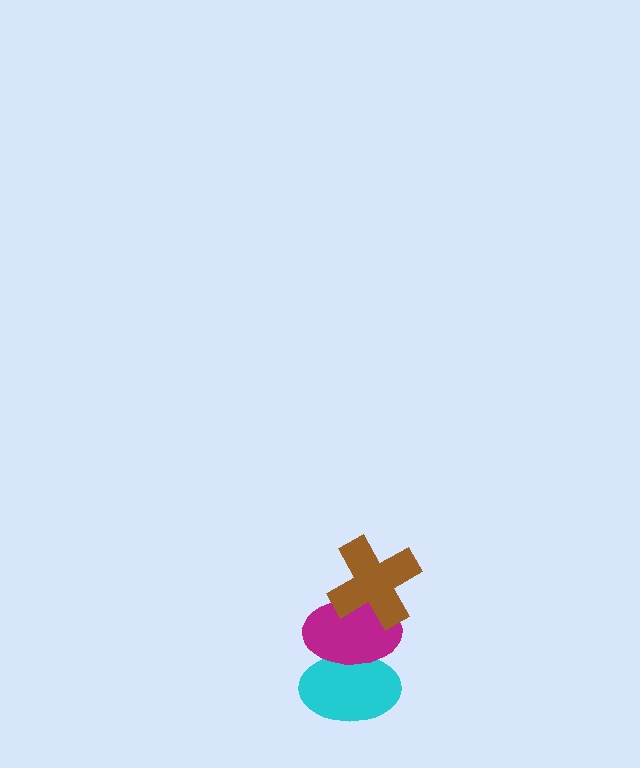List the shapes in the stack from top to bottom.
From top to bottom: the brown cross, the magenta ellipse, the cyan ellipse.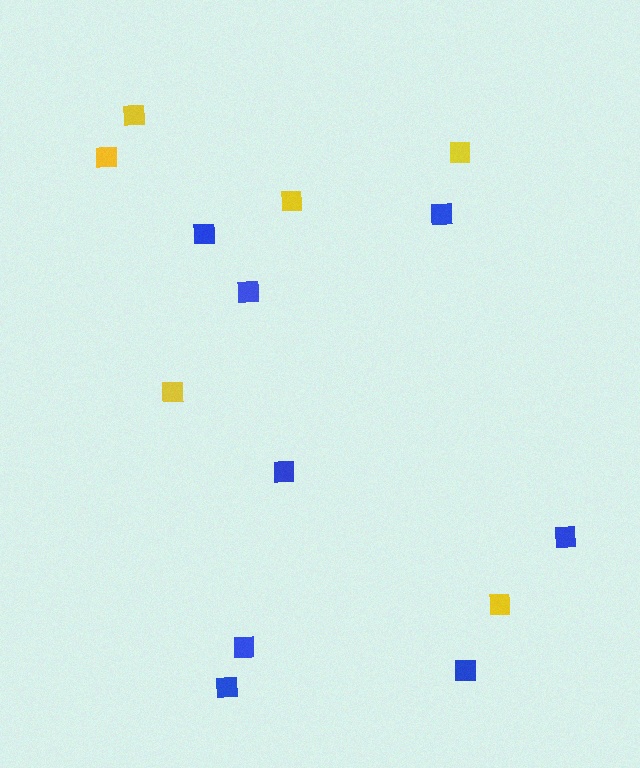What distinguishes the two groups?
There are 2 groups: one group of blue squares (8) and one group of yellow squares (6).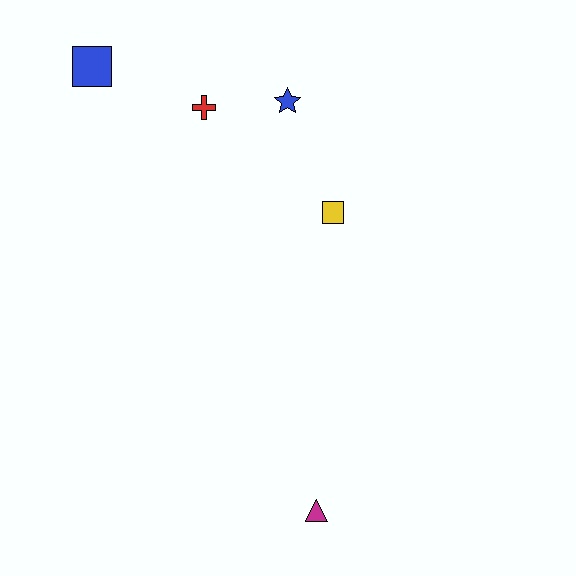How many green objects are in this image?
There are no green objects.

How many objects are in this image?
There are 5 objects.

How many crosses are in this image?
There is 1 cross.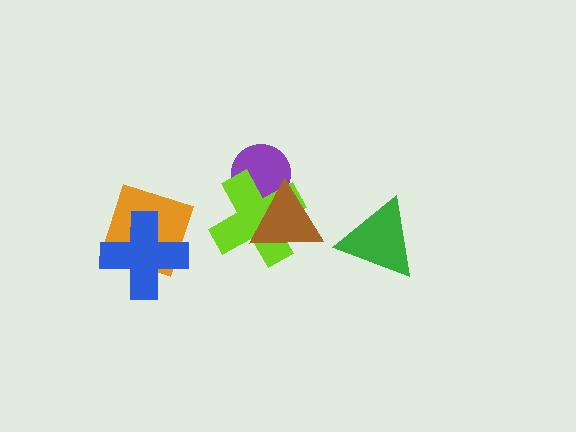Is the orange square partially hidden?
Yes, it is partially covered by another shape.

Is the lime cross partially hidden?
Yes, it is partially covered by another shape.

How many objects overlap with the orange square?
1 object overlaps with the orange square.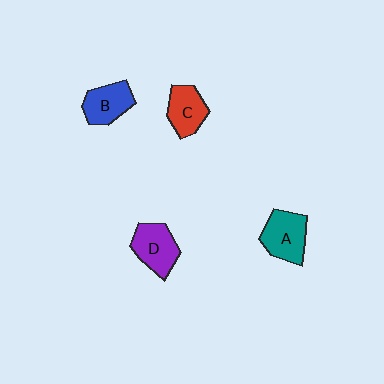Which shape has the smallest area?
Shape C (red).